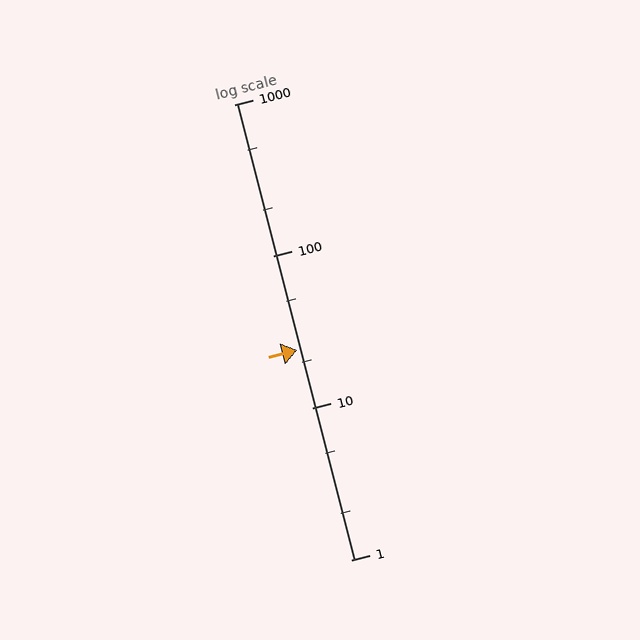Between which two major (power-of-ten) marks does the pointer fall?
The pointer is between 10 and 100.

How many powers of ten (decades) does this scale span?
The scale spans 3 decades, from 1 to 1000.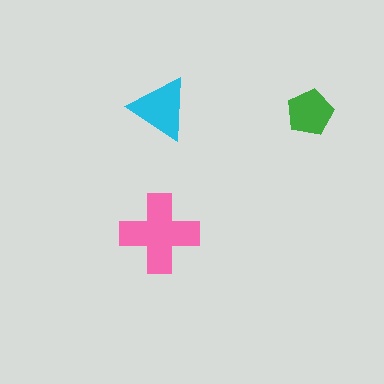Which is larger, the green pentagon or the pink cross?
The pink cross.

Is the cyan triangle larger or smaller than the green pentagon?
Larger.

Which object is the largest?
The pink cross.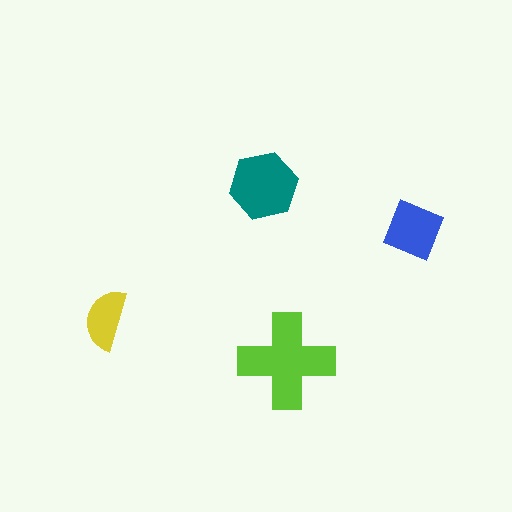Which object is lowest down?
The lime cross is bottommost.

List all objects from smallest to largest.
The yellow semicircle, the blue diamond, the teal hexagon, the lime cross.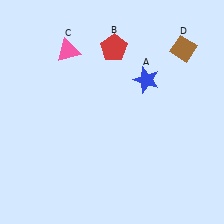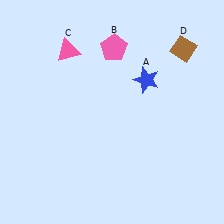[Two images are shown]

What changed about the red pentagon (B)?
In Image 1, B is red. In Image 2, it changed to pink.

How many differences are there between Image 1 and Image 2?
There is 1 difference between the two images.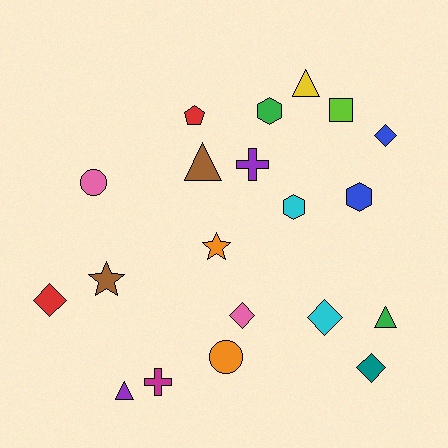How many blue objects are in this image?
There are 2 blue objects.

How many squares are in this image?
There is 1 square.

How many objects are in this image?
There are 20 objects.